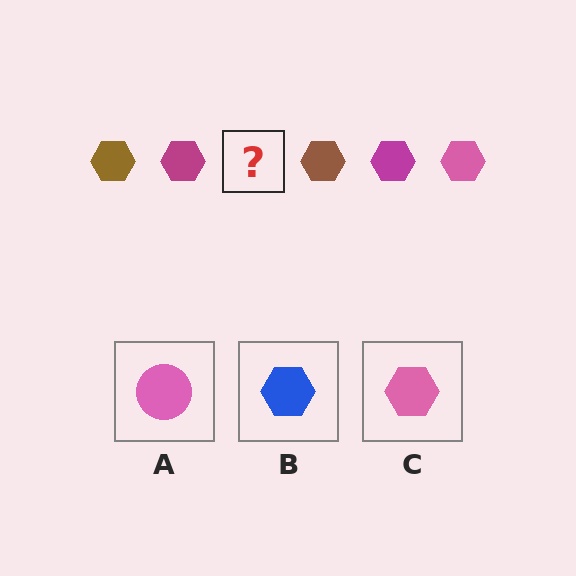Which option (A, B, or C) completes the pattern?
C.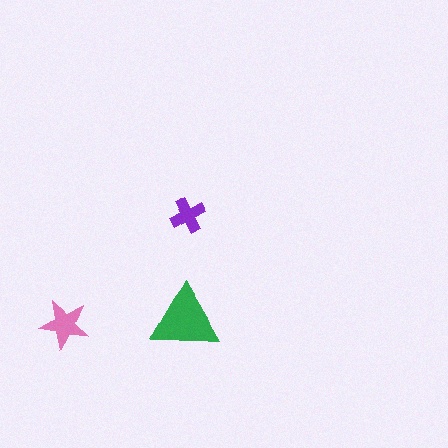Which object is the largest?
The green triangle.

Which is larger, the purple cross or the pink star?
The pink star.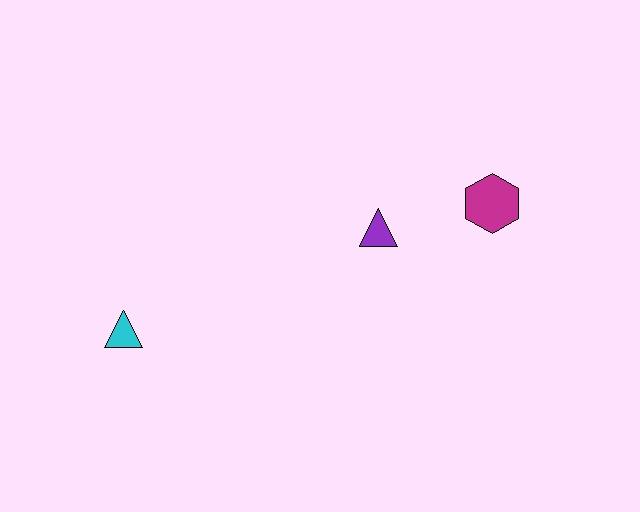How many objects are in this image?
There are 3 objects.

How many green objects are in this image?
There are no green objects.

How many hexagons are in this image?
There is 1 hexagon.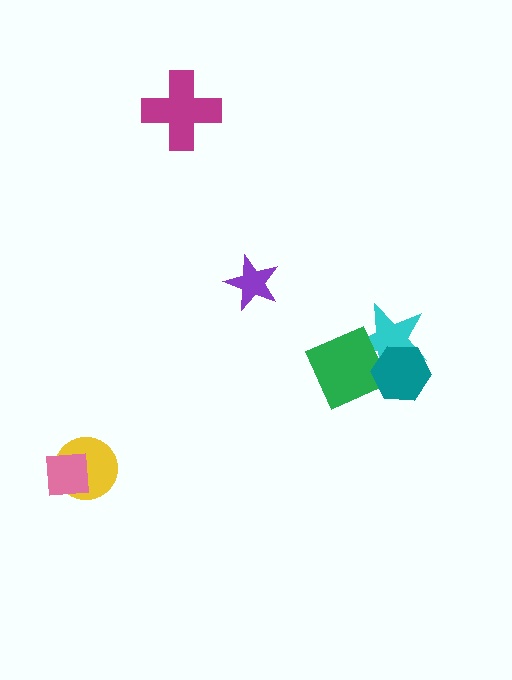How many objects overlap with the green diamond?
2 objects overlap with the green diamond.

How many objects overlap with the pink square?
1 object overlaps with the pink square.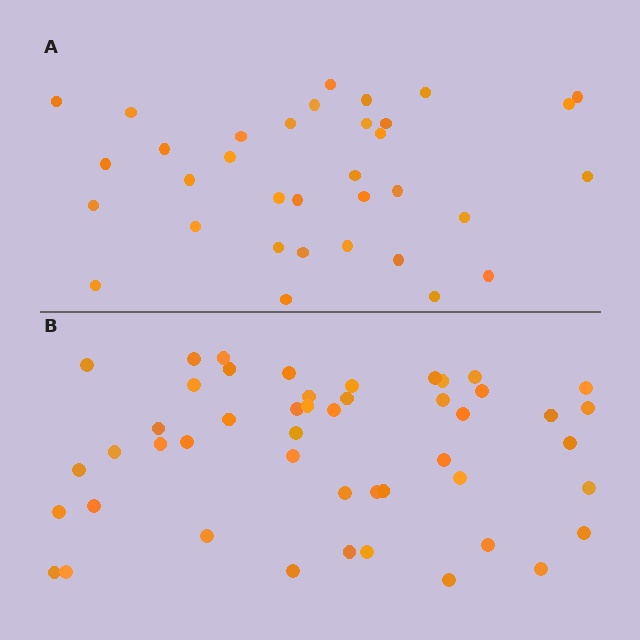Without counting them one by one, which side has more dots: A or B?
Region B (the bottom region) has more dots.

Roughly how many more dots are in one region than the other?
Region B has approximately 15 more dots than region A.